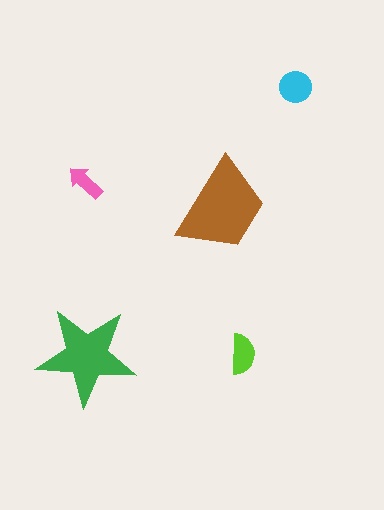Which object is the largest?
The brown trapezoid.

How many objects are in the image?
There are 5 objects in the image.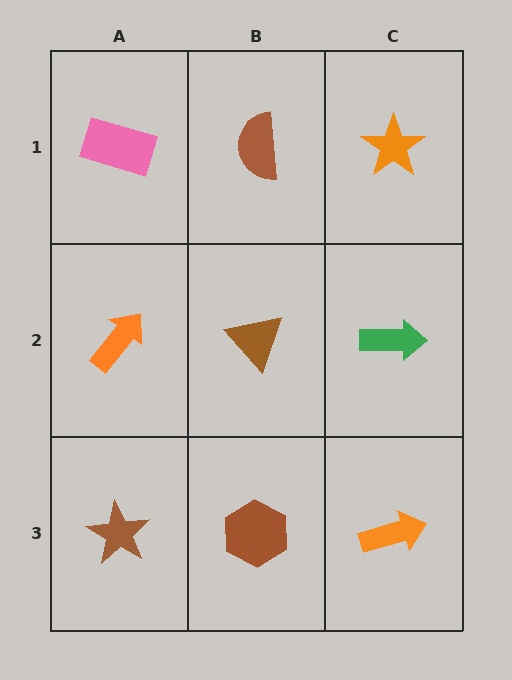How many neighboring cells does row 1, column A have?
2.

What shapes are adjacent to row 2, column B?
A brown semicircle (row 1, column B), a brown hexagon (row 3, column B), an orange arrow (row 2, column A), a green arrow (row 2, column C).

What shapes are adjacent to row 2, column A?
A pink rectangle (row 1, column A), a brown star (row 3, column A), a brown triangle (row 2, column B).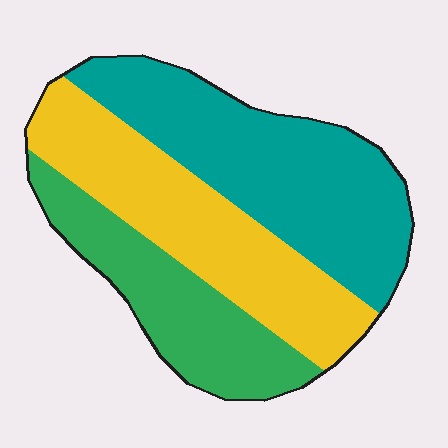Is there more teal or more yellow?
Teal.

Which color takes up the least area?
Green, at roughly 25%.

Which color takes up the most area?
Teal, at roughly 40%.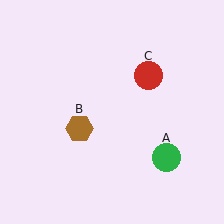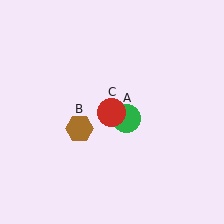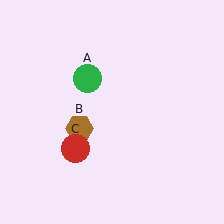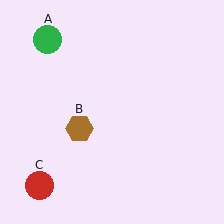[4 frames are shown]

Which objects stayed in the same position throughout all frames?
Brown hexagon (object B) remained stationary.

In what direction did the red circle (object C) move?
The red circle (object C) moved down and to the left.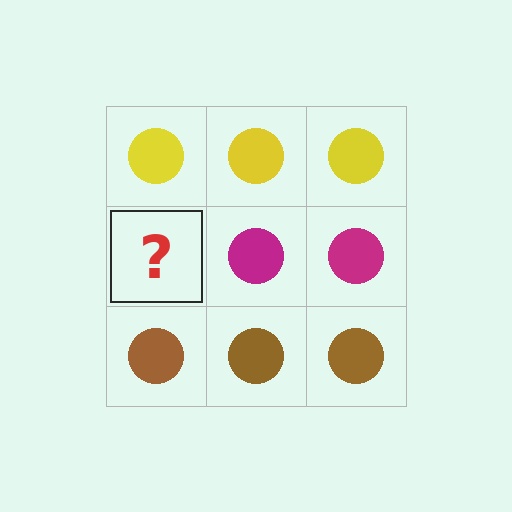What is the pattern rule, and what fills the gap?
The rule is that each row has a consistent color. The gap should be filled with a magenta circle.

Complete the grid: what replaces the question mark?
The question mark should be replaced with a magenta circle.